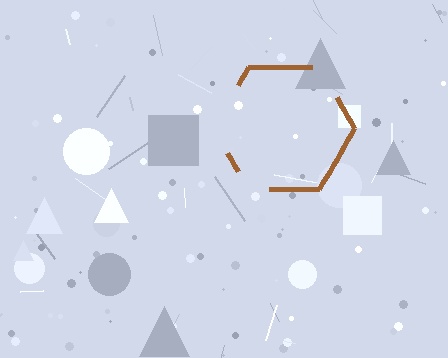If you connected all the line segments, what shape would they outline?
They would outline a hexagon.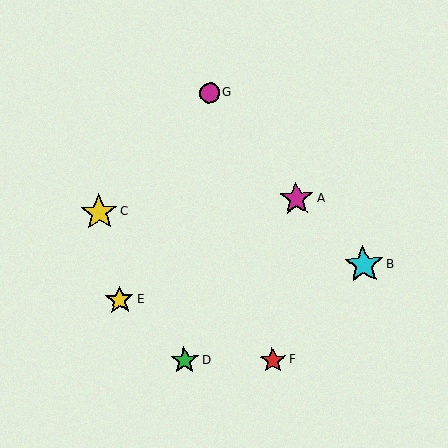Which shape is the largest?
The cyan star (labeled B) is the largest.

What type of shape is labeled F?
Shape F is a red star.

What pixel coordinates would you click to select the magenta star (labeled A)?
Click at (296, 199) to select the magenta star A.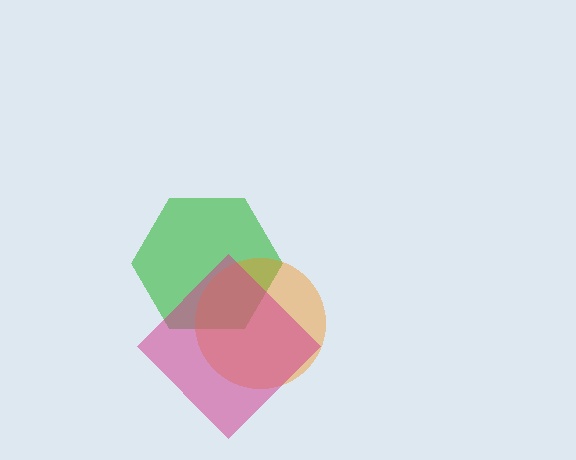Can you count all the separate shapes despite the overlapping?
Yes, there are 3 separate shapes.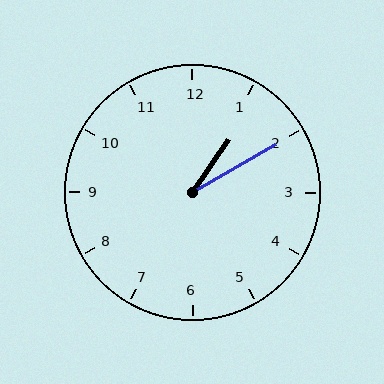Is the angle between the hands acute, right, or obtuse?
It is acute.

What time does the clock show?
1:10.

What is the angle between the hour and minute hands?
Approximately 25 degrees.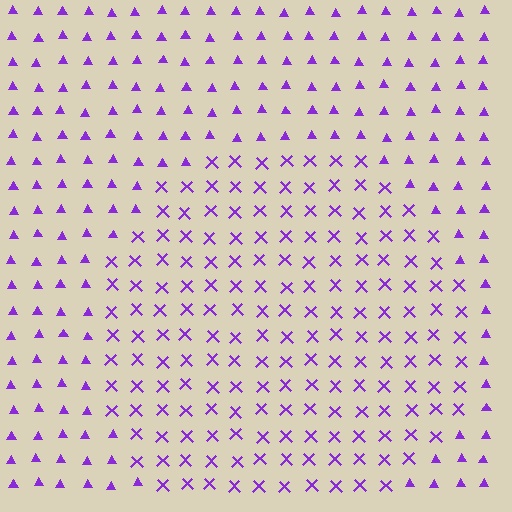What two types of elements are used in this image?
The image uses X marks inside the circle region and triangles outside it.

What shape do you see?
I see a circle.